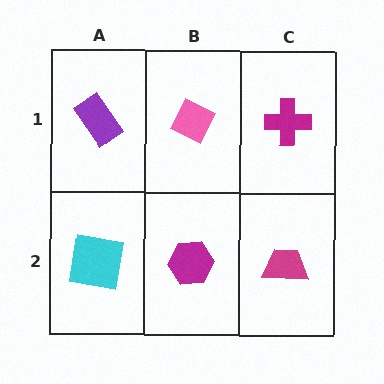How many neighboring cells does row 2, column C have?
2.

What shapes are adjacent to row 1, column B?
A magenta hexagon (row 2, column B), a purple rectangle (row 1, column A), a magenta cross (row 1, column C).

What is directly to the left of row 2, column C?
A magenta hexagon.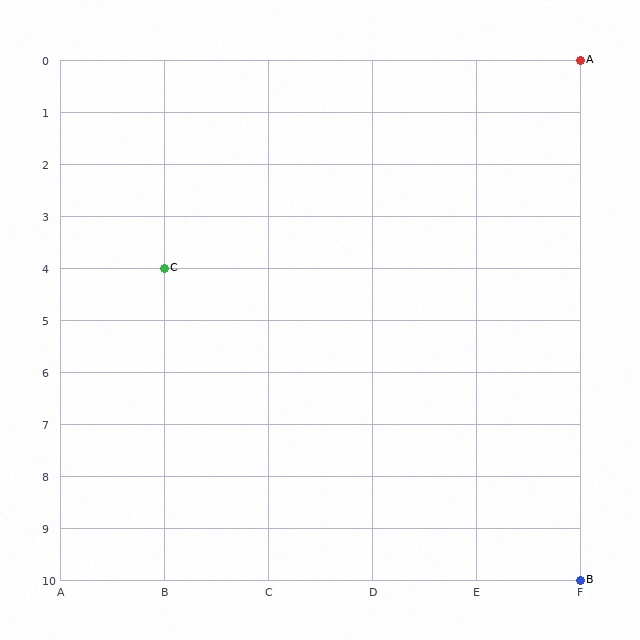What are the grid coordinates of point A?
Point A is at grid coordinates (F, 0).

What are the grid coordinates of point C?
Point C is at grid coordinates (B, 4).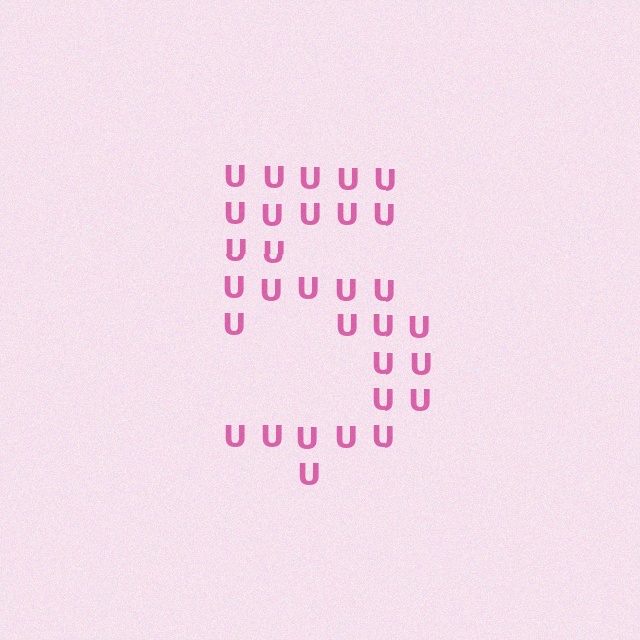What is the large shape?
The large shape is the digit 5.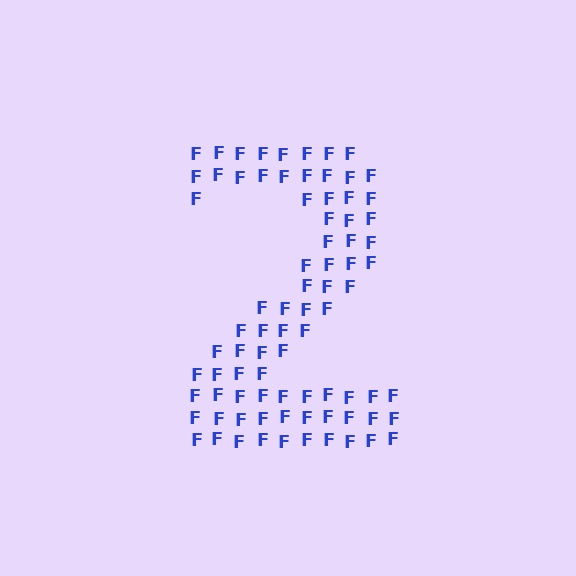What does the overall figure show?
The overall figure shows the digit 2.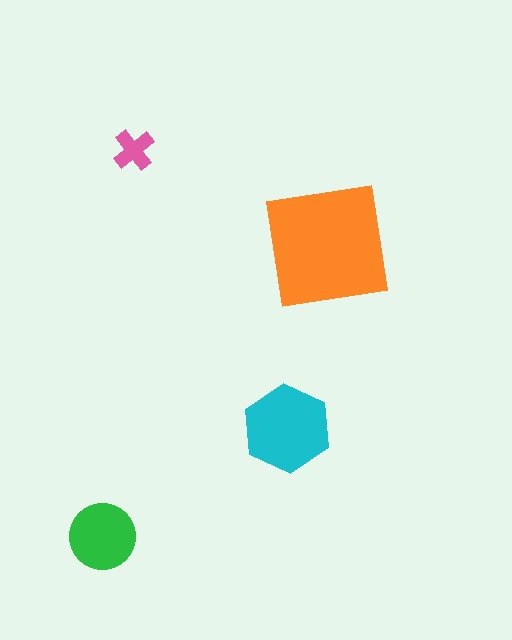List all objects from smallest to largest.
The pink cross, the green circle, the cyan hexagon, the orange square.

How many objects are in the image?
There are 4 objects in the image.